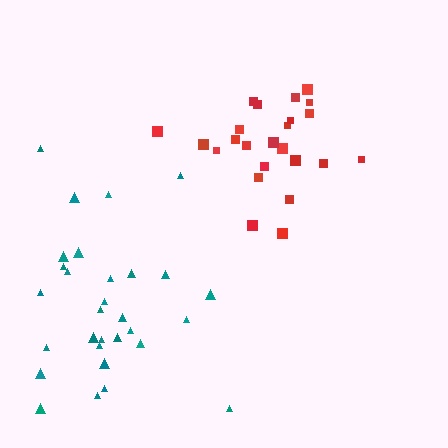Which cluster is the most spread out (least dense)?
Teal.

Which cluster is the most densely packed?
Red.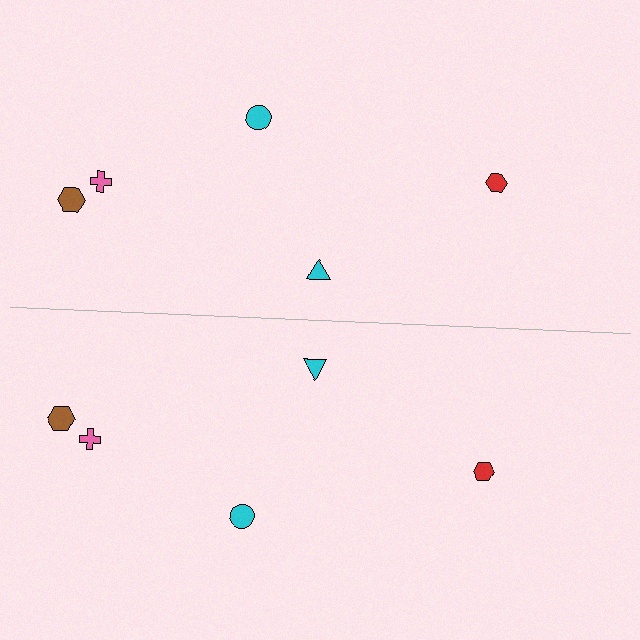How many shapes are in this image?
There are 10 shapes in this image.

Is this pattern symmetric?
Yes, this pattern has bilateral (reflection) symmetry.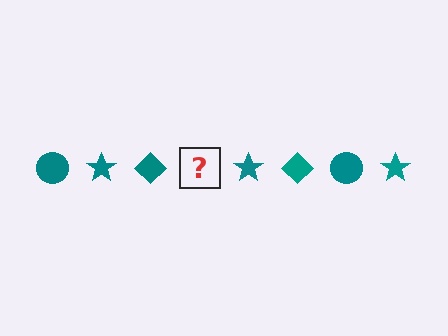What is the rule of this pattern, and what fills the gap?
The rule is that the pattern cycles through circle, star, diamond shapes in teal. The gap should be filled with a teal circle.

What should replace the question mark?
The question mark should be replaced with a teal circle.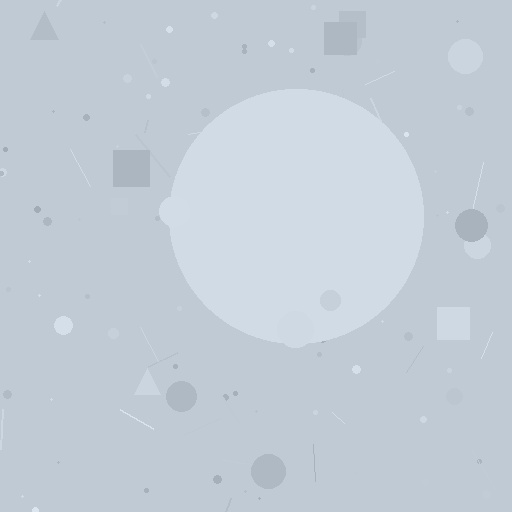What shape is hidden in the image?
A circle is hidden in the image.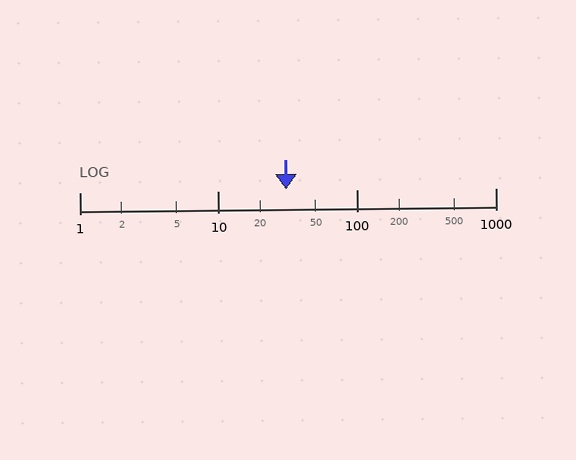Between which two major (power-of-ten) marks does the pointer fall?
The pointer is between 10 and 100.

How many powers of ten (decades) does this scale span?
The scale spans 3 decades, from 1 to 1000.